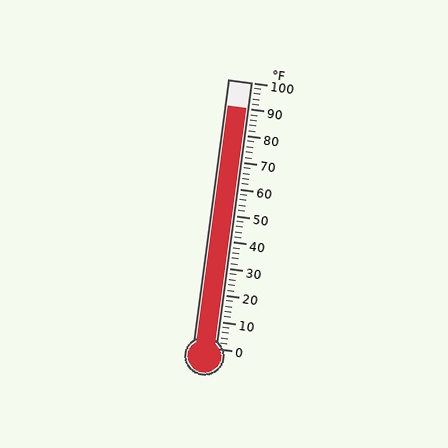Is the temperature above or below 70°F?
The temperature is above 70°F.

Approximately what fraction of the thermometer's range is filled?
The thermometer is filled to approximately 90% of its range.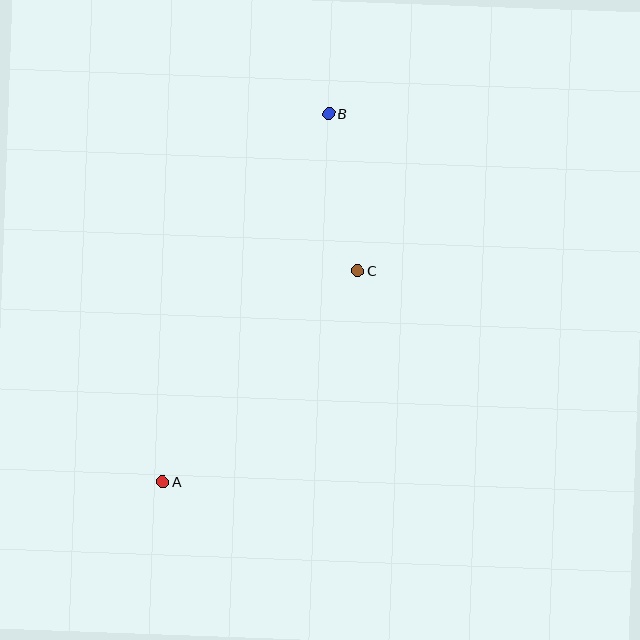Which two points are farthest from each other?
Points A and B are farthest from each other.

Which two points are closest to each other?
Points B and C are closest to each other.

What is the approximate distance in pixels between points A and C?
The distance between A and C is approximately 287 pixels.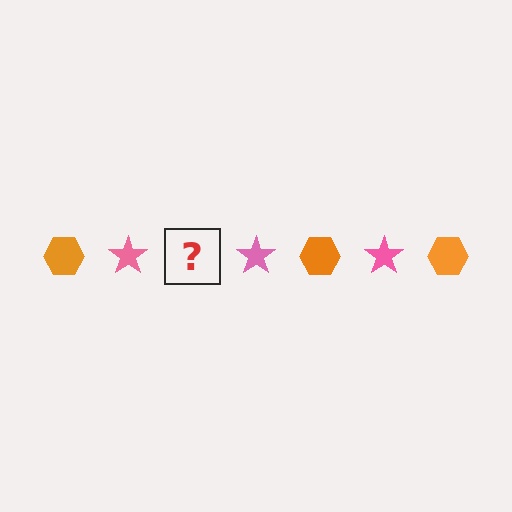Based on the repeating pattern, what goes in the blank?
The blank should be an orange hexagon.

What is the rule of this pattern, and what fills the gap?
The rule is that the pattern alternates between orange hexagon and pink star. The gap should be filled with an orange hexagon.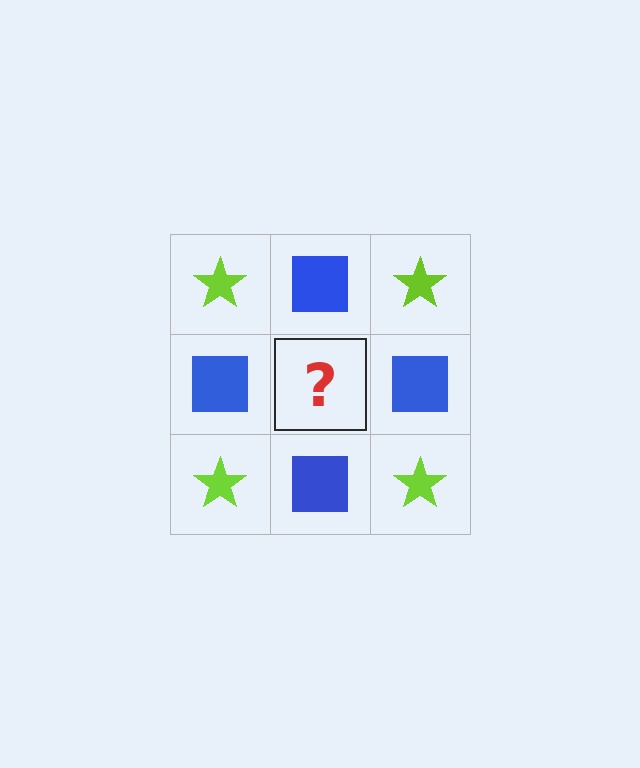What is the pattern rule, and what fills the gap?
The rule is that it alternates lime star and blue square in a checkerboard pattern. The gap should be filled with a lime star.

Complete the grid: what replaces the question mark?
The question mark should be replaced with a lime star.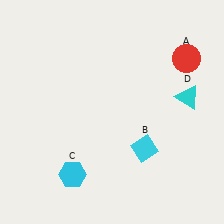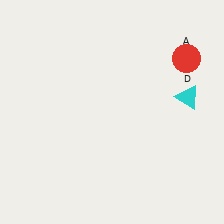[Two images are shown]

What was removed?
The cyan hexagon (C), the cyan diamond (B) were removed in Image 2.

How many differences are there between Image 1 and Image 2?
There are 2 differences between the two images.